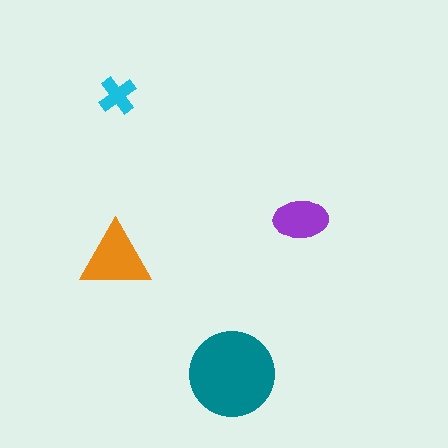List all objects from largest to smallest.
The teal circle, the orange triangle, the purple ellipse, the cyan cross.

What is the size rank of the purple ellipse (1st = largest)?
3rd.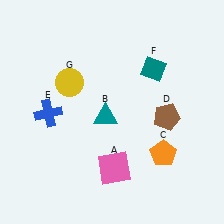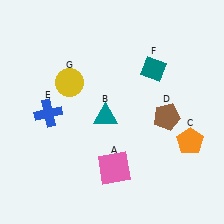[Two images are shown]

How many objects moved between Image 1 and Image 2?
1 object moved between the two images.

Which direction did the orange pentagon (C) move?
The orange pentagon (C) moved right.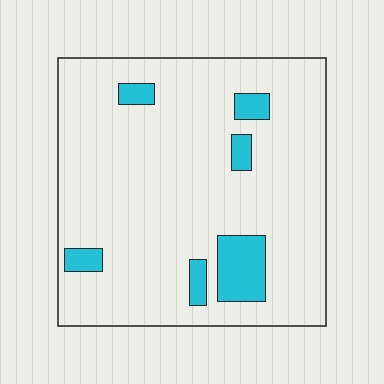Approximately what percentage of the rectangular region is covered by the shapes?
Approximately 10%.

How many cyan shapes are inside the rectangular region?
6.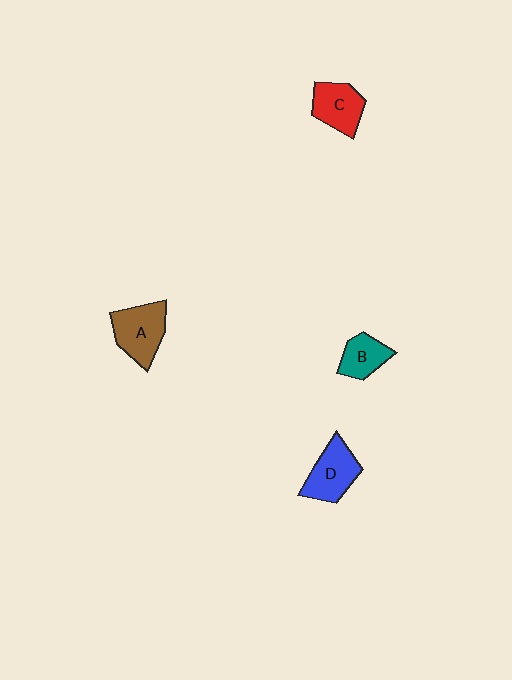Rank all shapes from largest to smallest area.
From largest to smallest: A (brown), D (blue), C (red), B (teal).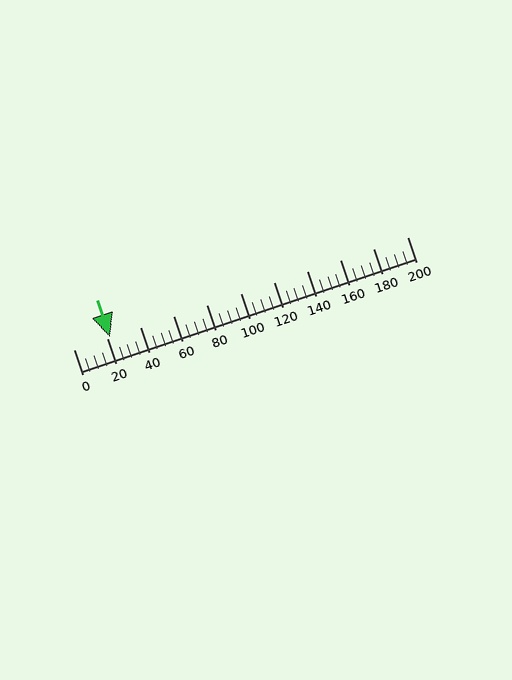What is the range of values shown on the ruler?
The ruler shows values from 0 to 200.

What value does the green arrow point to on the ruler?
The green arrow points to approximately 22.